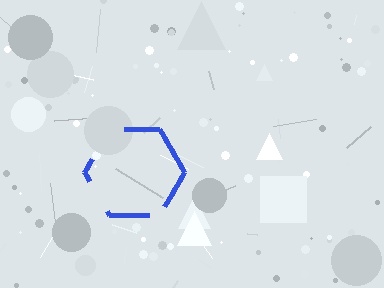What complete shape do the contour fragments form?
The contour fragments form a hexagon.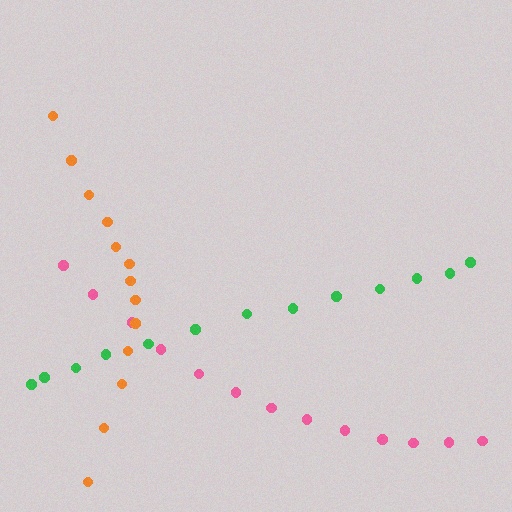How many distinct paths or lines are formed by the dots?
There are 3 distinct paths.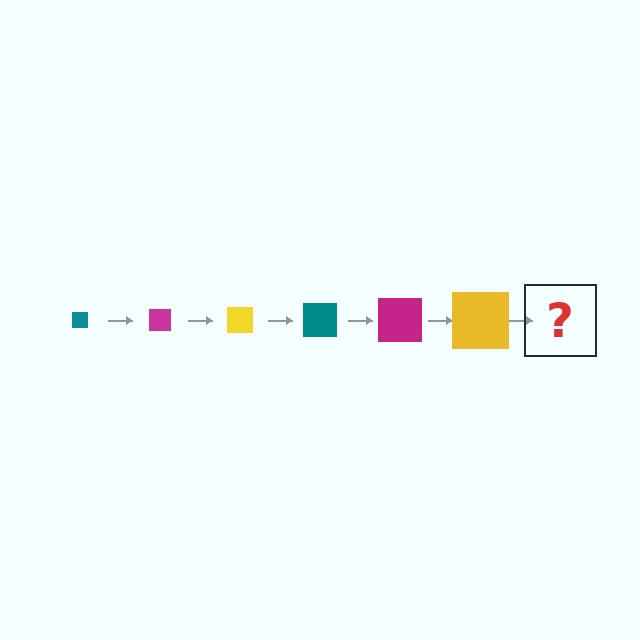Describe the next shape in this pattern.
It should be a teal square, larger than the previous one.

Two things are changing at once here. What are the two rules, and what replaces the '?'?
The two rules are that the square grows larger each step and the color cycles through teal, magenta, and yellow. The '?' should be a teal square, larger than the previous one.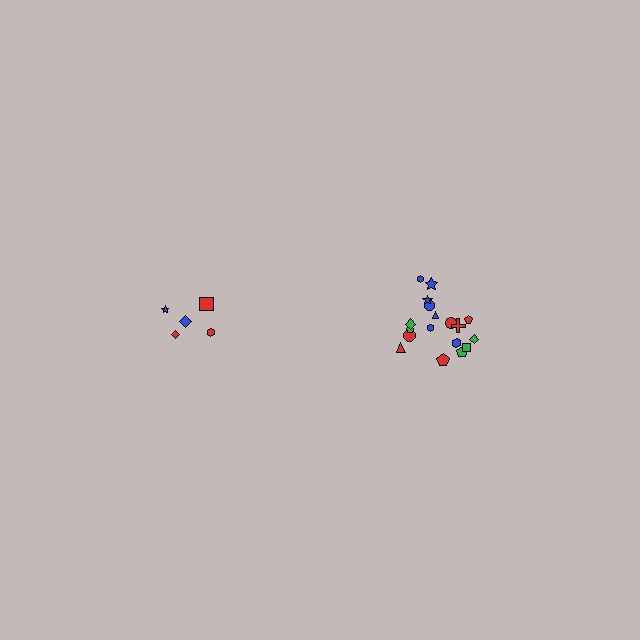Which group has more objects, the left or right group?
The right group.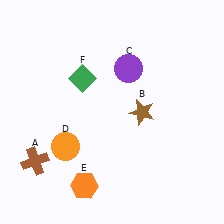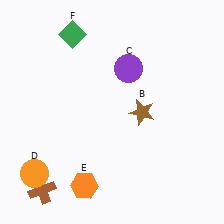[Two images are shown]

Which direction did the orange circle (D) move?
The orange circle (D) moved left.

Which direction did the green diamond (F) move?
The green diamond (F) moved up.